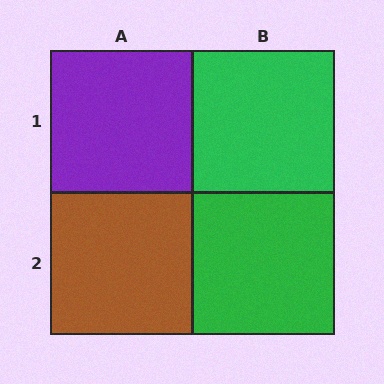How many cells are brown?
1 cell is brown.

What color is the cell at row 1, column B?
Green.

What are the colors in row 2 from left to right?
Brown, green.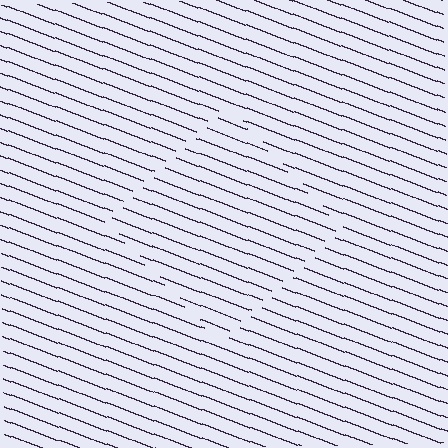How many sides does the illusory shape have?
4 sides — the line-ends trace a square.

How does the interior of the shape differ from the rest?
The interior of the shape contains the same grating, shifted by half a period — the contour is defined by the phase discontinuity where line-ends from the inner and outer gratings abut.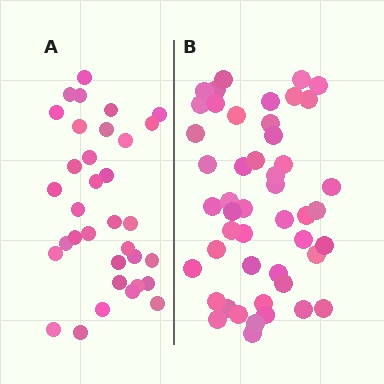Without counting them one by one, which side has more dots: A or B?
Region B (the right region) has more dots.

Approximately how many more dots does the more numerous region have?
Region B has approximately 15 more dots than region A.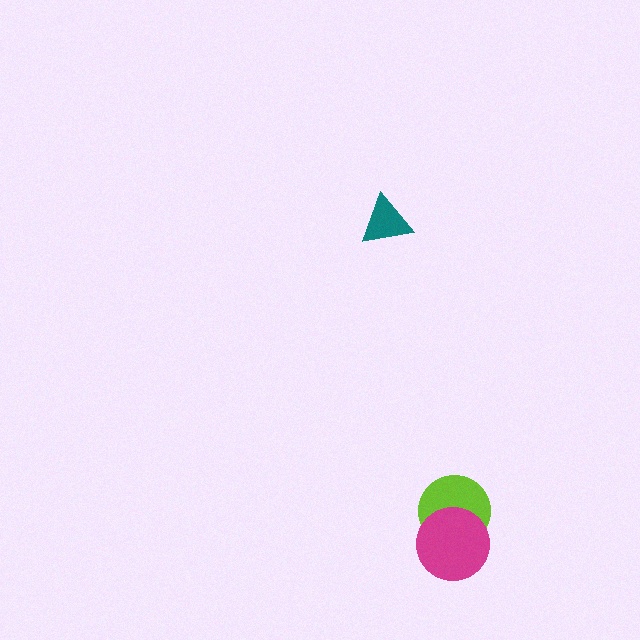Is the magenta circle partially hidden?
No, no other shape covers it.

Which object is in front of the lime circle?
The magenta circle is in front of the lime circle.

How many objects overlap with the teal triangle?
0 objects overlap with the teal triangle.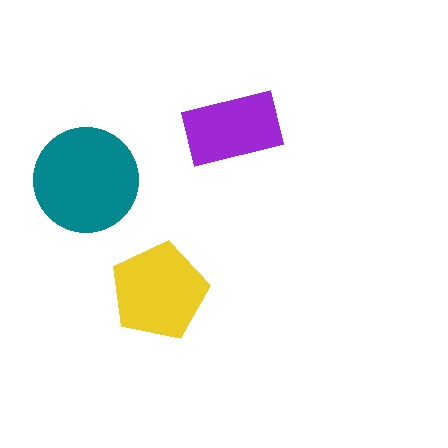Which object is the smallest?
The purple rectangle.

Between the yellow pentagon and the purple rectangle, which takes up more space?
The yellow pentagon.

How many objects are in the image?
There are 3 objects in the image.